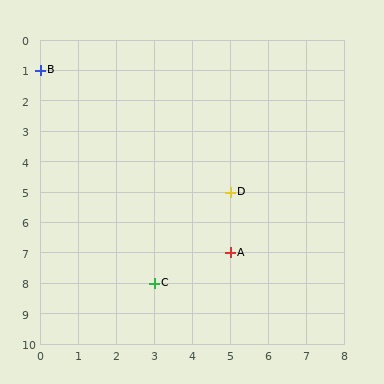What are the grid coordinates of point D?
Point D is at grid coordinates (5, 5).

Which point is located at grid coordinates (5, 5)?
Point D is at (5, 5).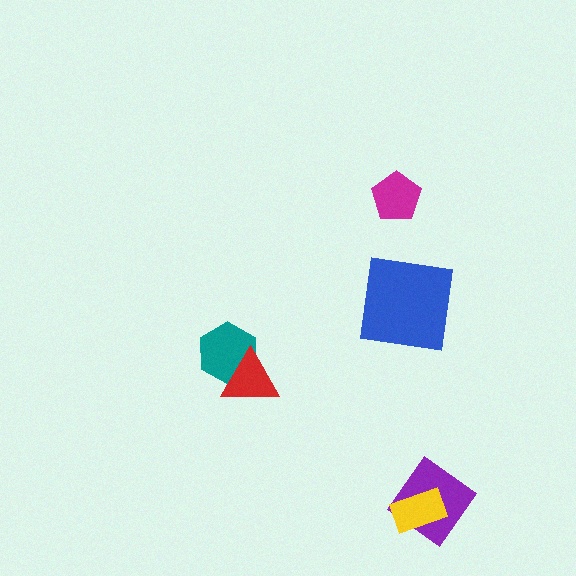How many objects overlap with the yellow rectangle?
1 object overlaps with the yellow rectangle.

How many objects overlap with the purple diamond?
1 object overlaps with the purple diamond.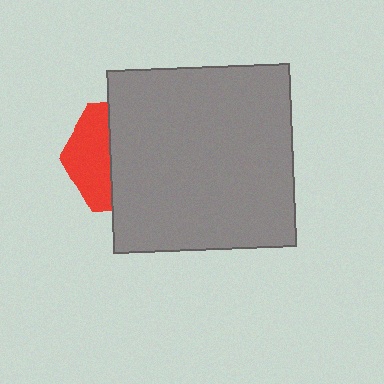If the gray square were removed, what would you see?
You would see the complete red hexagon.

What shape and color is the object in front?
The object in front is a gray square.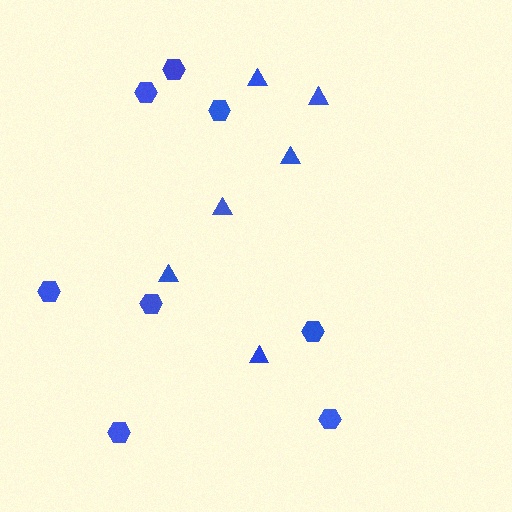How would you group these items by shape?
There are 2 groups: one group of hexagons (8) and one group of triangles (6).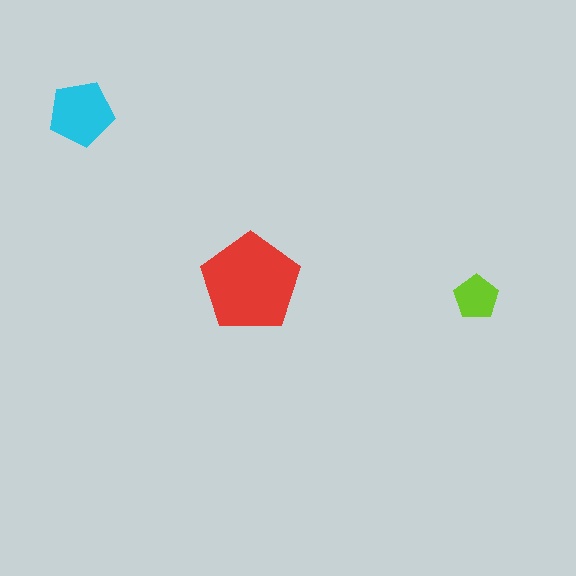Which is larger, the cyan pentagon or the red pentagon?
The red one.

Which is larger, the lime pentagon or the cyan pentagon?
The cyan one.